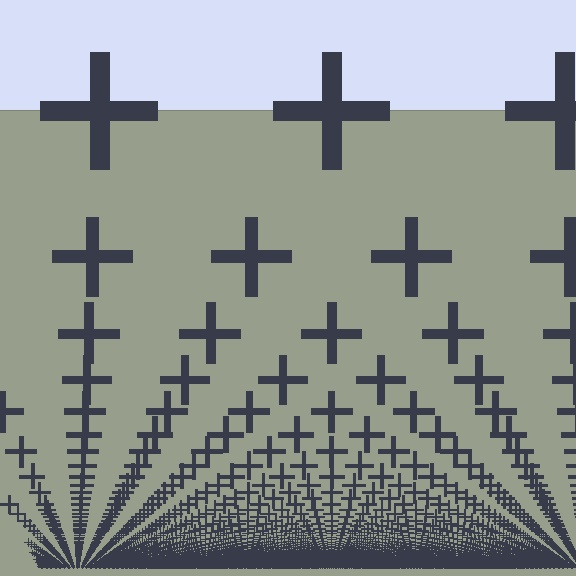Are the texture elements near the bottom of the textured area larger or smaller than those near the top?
Smaller. The gradient is inverted — elements near the bottom are smaller and denser.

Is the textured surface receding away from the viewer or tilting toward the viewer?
The surface appears to tilt toward the viewer. Texture elements get larger and sparser toward the top.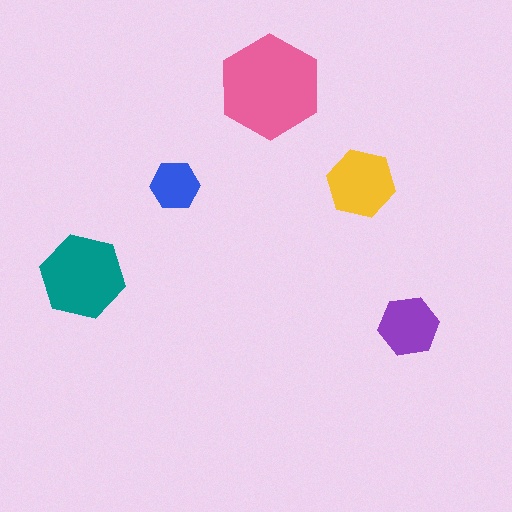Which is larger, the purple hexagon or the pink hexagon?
The pink one.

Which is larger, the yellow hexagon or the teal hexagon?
The teal one.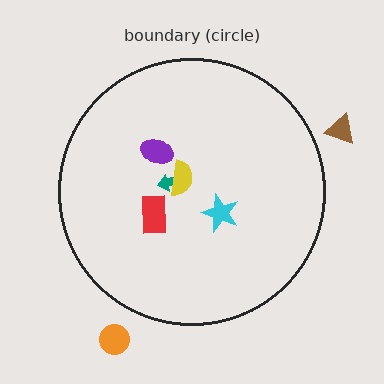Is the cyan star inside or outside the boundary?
Inside.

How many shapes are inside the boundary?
5 inside, 2 outside.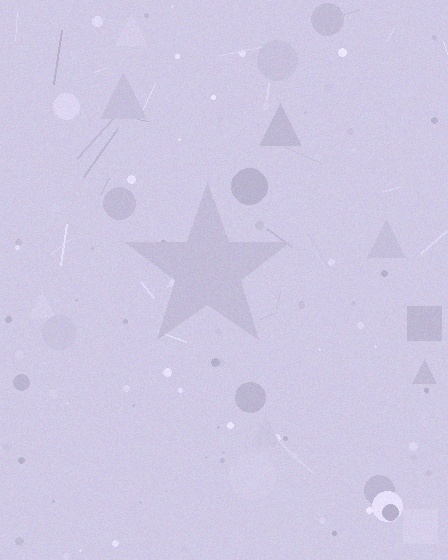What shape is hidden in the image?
A star is hidden in the image.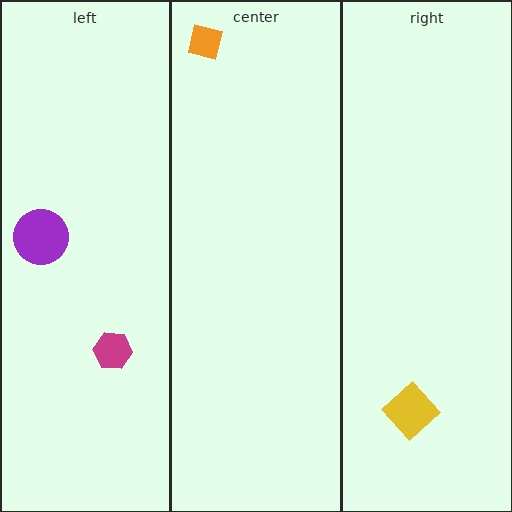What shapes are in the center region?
The orange square.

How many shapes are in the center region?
1.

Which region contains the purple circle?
The left region.